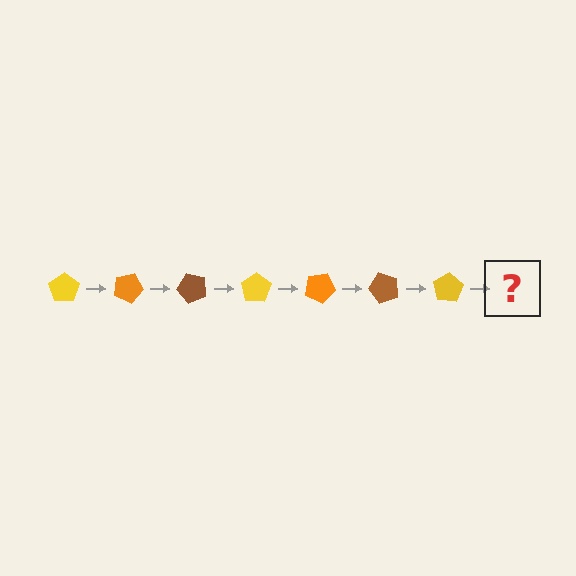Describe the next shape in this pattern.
It should be an orange pentagon, rotated 175 degrees from the start.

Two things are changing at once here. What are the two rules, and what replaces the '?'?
The two rules are that it rotates 25 degrees each step and the color cycles through yellow, orange, and brown. The '?' should be an orange pentagon, rotated 175 degrees from the start.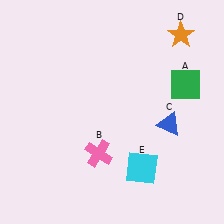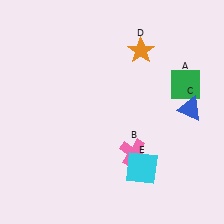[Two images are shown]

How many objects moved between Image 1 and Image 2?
3 objects moved between the two images.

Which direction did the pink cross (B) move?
The pink cross (B) moved right.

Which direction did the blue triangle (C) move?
The blue triangle (C) moved right.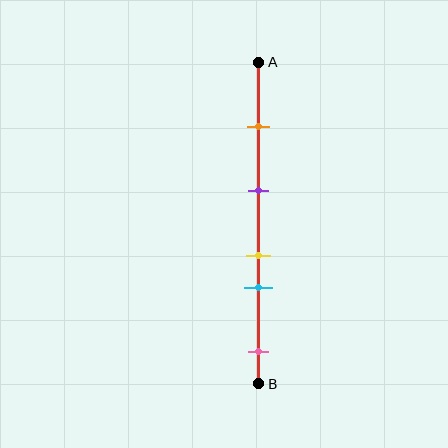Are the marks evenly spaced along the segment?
No, the marks are not evenly spaced.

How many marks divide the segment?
There are 5 marks dividing the segment.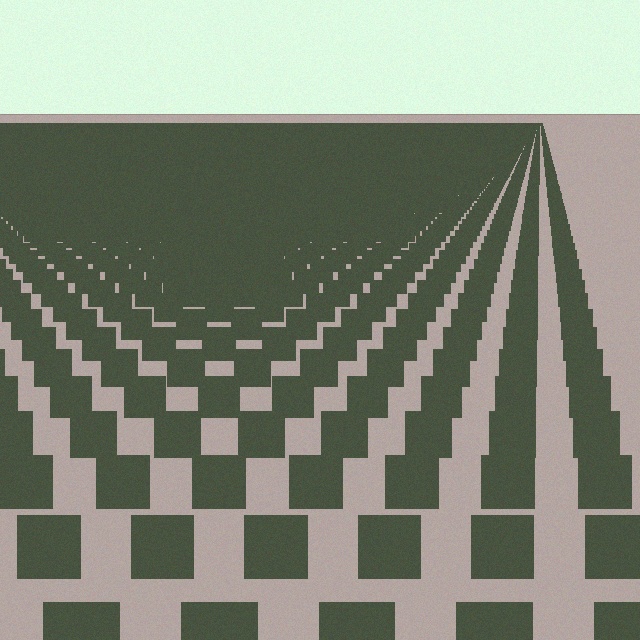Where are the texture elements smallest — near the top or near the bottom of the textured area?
Near the top.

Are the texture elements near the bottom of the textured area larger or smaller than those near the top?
Larger. Near the bottom, elements are closer to the viewer and appear at a bigger on-screen size.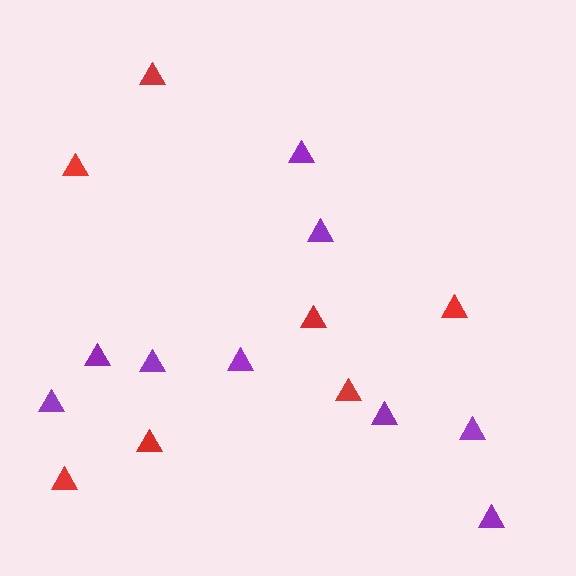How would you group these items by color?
There are 2 groups: one group of red triangles (7) and one group of purple triangles (9).